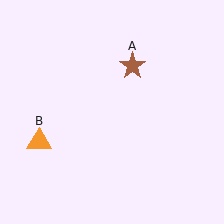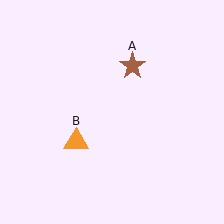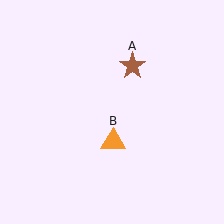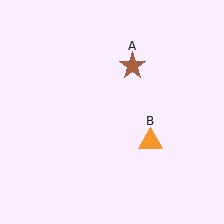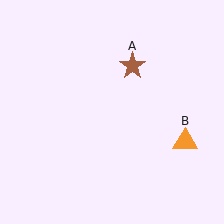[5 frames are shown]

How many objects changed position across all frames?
1 object changed position: orange triangle (object B).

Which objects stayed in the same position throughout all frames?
Brown star (object A) remained stationary.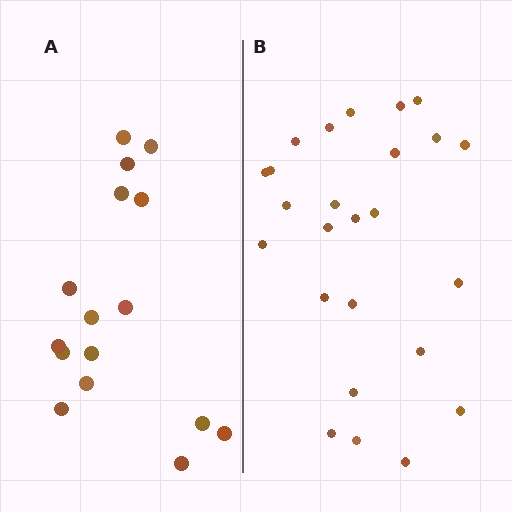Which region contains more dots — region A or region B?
Region B (the right region) has more dots.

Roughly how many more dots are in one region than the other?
Region B has roughly 8 or so more dots than region A.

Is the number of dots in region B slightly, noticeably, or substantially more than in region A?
Region B has substantially more. The ratio is roughly 1.6 to 1.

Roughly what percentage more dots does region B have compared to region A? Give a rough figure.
About 55% more.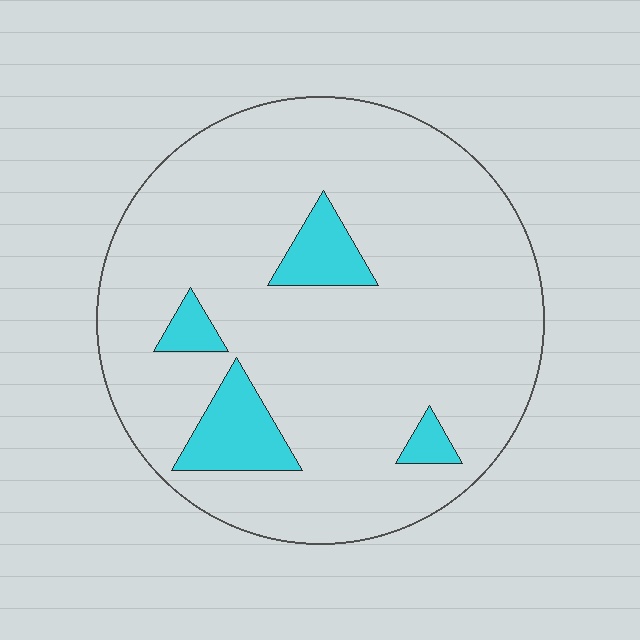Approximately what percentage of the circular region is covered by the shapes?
Approximately 10%.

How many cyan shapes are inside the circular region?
4.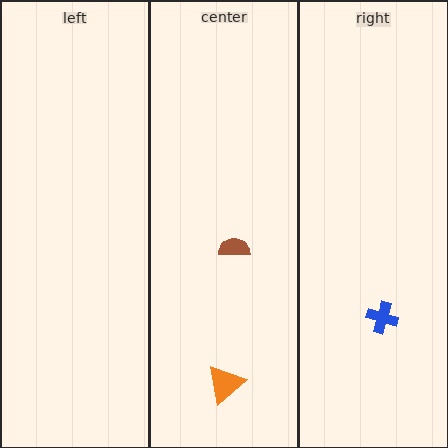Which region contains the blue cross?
The right region.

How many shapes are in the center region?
2.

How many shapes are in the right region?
1.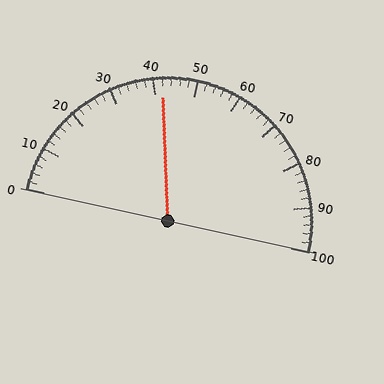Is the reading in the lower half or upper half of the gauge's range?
The reading is in the lower half of the range (0 to 100).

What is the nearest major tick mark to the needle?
The nearest major tick mark is 40.